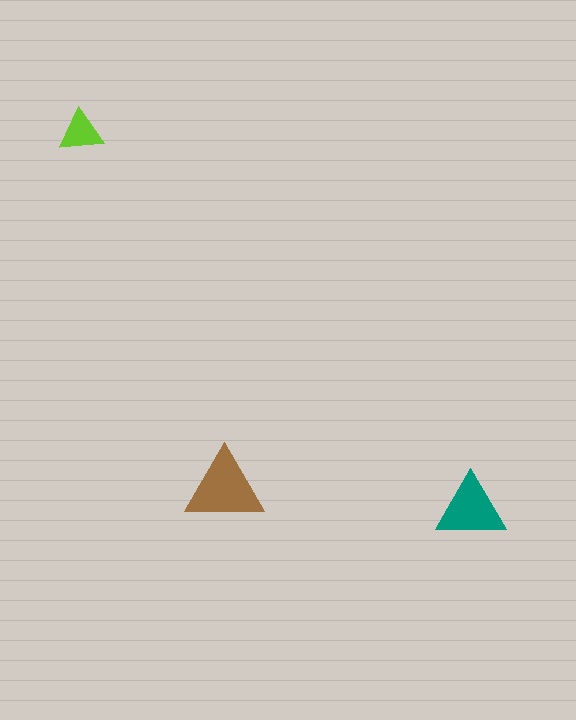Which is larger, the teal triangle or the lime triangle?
The teal one.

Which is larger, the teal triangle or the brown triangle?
The brown one.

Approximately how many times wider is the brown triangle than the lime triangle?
About 2 times wider.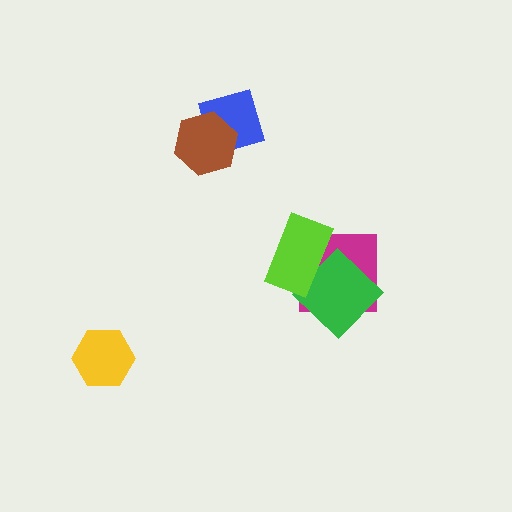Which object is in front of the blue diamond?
The brown hexagon is in front of the blue diamond.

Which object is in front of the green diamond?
The lime rectangle is in front of the green diamond.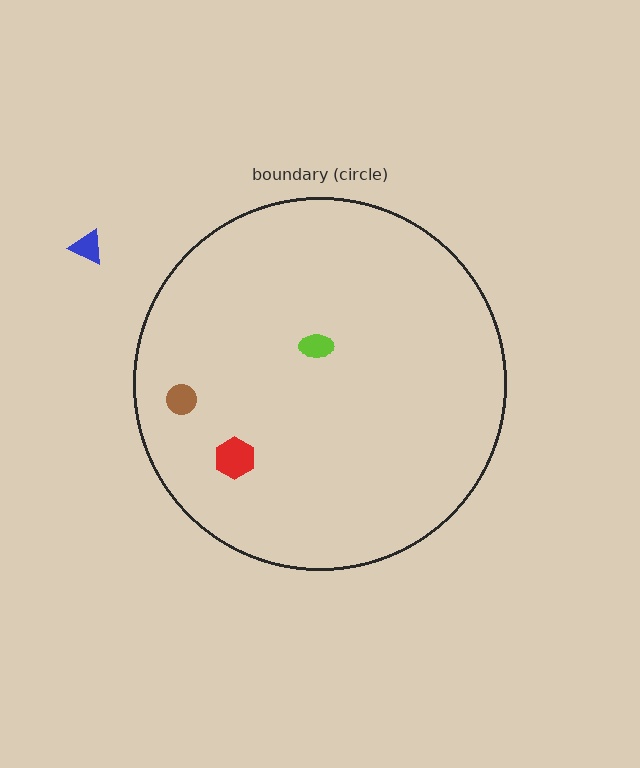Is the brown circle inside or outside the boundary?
Inside.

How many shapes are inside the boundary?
3 inside, 1 outside.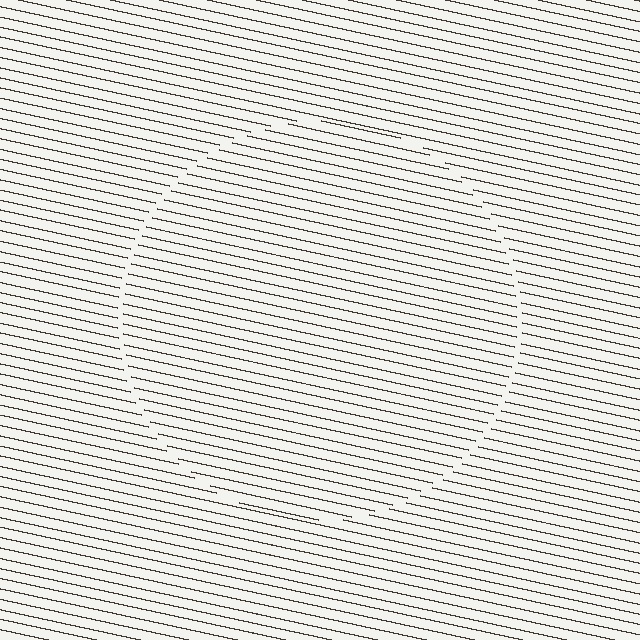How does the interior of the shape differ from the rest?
The interior of the shape contains the same grating, shifted by half a period — the contour is defined by the phase discontinuity where line-ends from the inner and outer gratings abut.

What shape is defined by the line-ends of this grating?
An illusory circle. The interior of the shape contains the same grating, shifted by half a period — the contour is defined by the phase discontinuity where line-ends from the inner and outer gratings abut.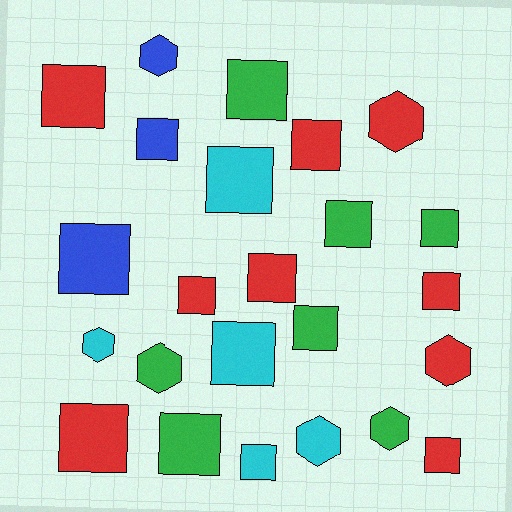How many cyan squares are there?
There are 3 cyan squares.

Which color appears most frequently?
Red, with 9 objects.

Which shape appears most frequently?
Square, with 17 objects.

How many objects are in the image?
There are 24 objects.